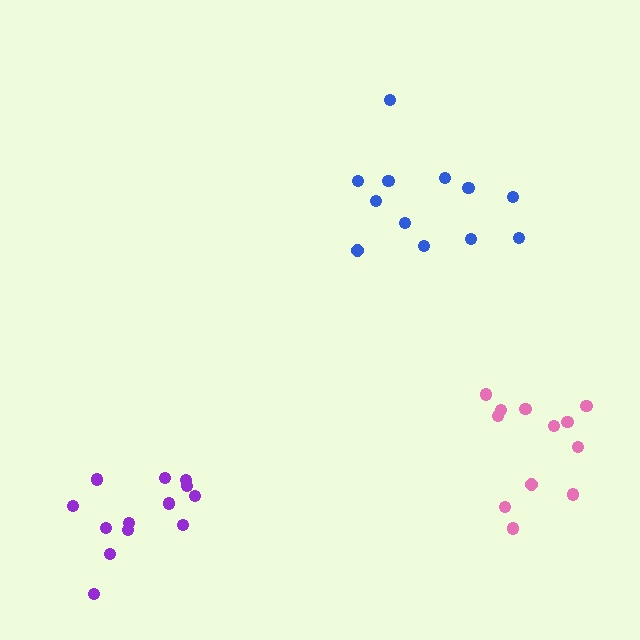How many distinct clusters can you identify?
There are 3 distinct clusters.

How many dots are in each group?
Group 1: 12 dots, Group 2: 12 dots, Group 3: 13 dots (37 total).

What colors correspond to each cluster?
The clusters are colored: pink, blue, purple.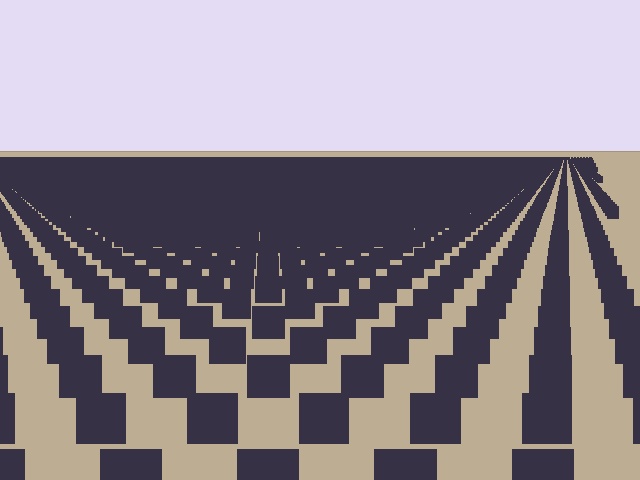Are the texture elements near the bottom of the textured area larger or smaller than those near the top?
Larger. Near the bottom, elements are closer to the viewer and appear at a bigger on-screen size.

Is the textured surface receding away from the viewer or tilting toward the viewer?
The surface is receding away from the viewer. Texture elements get smaller and denser toward the top.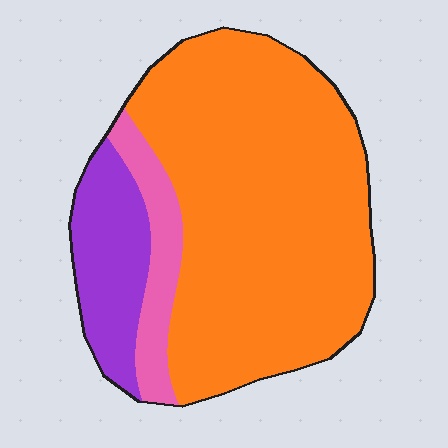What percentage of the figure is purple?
Purple covers around 15% of the figure.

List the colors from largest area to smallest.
From largest to smallest: orange, purple, pink.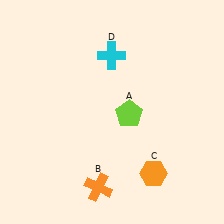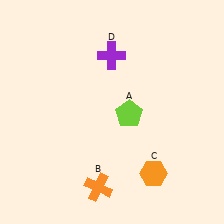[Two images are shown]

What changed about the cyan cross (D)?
In Image 1, D is cyan. In Image 2, it changed to purple.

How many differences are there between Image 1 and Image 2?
There is 1 difference between the two images.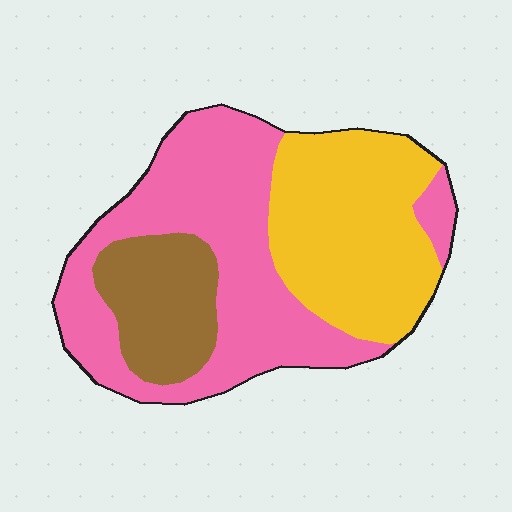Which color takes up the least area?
Brown, at roughly 15%.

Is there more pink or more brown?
Pink.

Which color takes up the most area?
Pink, at roughly 50%.